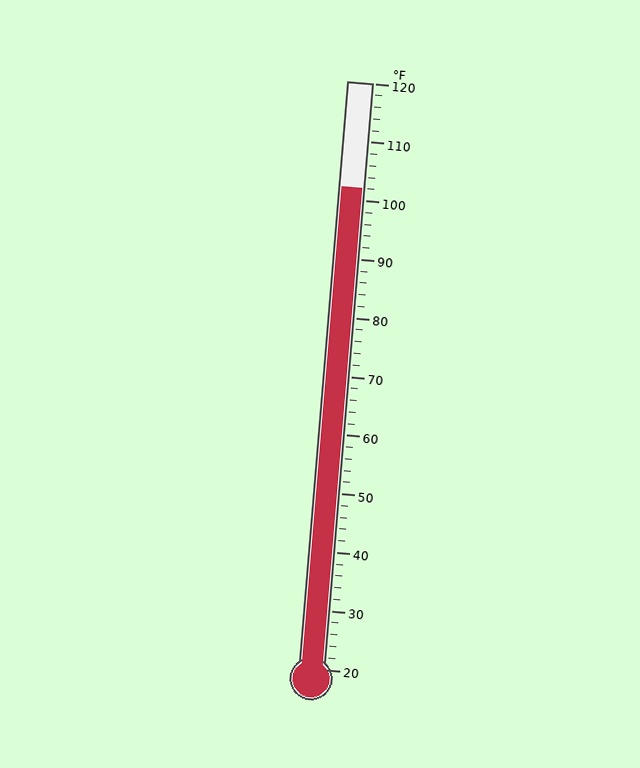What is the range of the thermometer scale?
The thermometer scale ranges from 20°F to 120°F.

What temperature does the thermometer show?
The thermometer shows approximately 102°F.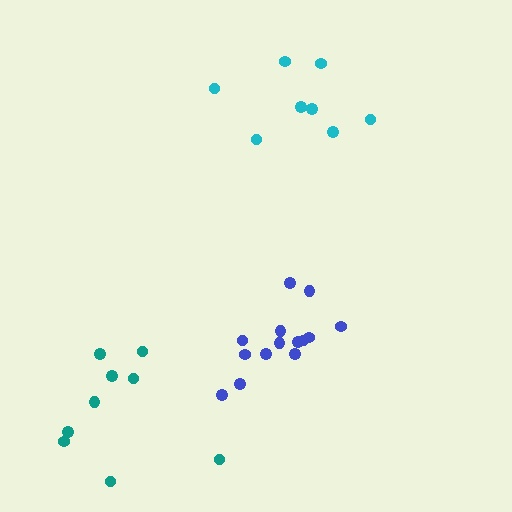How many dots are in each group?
Group 1: 14 dots, Group 2: 9 dots, Group 3: 8 dots (31 total).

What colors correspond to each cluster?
The clusters are colored: blue, teal, cyan.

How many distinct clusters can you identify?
There are 3 distinct clusters.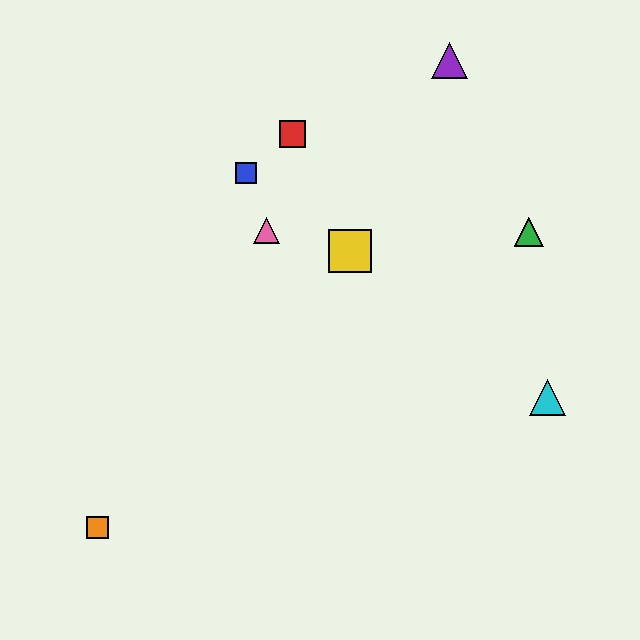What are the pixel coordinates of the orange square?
The orange square is at (97, 528).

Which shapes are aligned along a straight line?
The blue square, the yellow square, the cyan triangle are aligned along a straight line.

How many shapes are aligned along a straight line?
3 shapes (the blue square, the yellow square, the cyan triangle) are aligned along a straight line.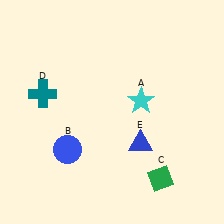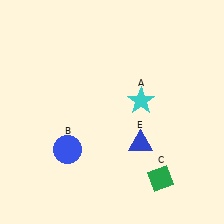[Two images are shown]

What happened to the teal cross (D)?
The teal cross (D) was removed in Image 2. It was in the top-left area of Image 1.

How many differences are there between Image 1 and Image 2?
There is 1 difference between the two images.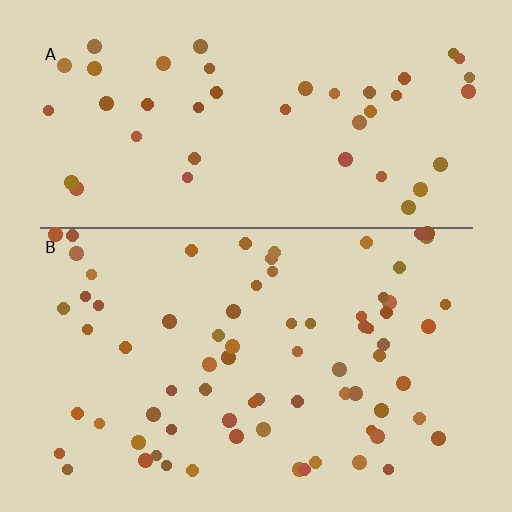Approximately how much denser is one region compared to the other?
Approximately 1.7× — region B over region A.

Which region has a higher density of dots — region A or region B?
B (the bottom).